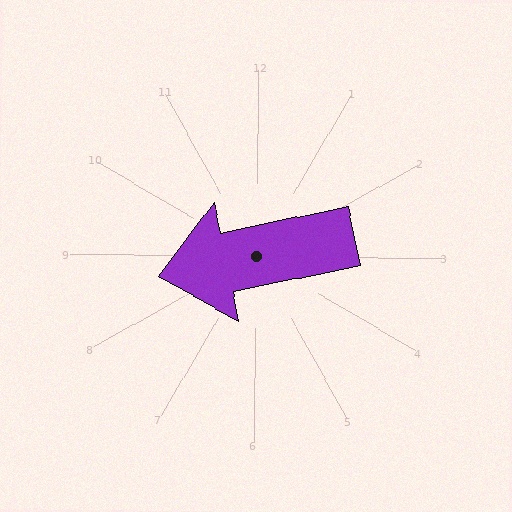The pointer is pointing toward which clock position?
Roughly 9 o'clock.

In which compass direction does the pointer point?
West.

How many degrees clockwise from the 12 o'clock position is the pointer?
Approximately 258 degrees.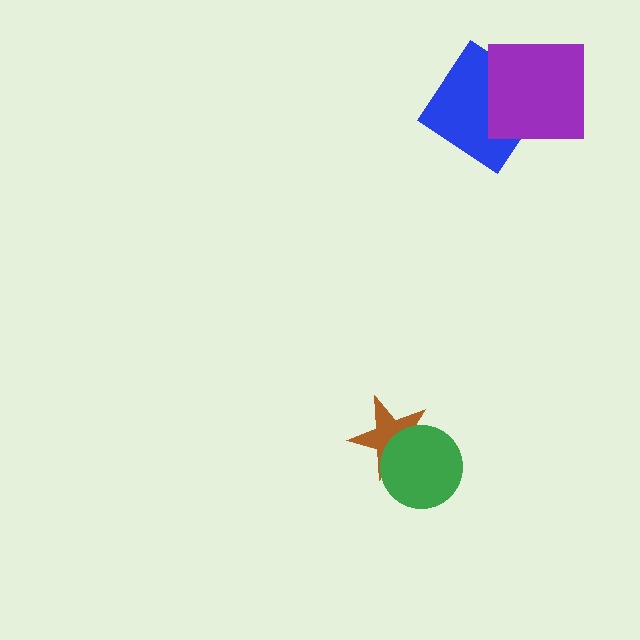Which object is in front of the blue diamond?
The purple square is in front of the blue diamond.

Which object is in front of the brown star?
The green circle is in front of the brown star.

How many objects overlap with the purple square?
1 object overlaps with the purple square.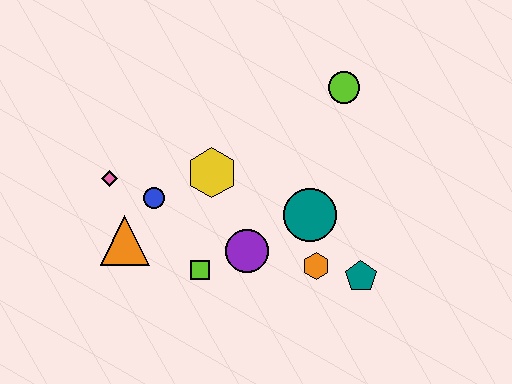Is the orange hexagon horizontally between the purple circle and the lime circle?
Yes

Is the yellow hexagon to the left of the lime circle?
Yes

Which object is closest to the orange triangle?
The blue circle is closest to the orange triangle.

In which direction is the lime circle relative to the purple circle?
The lime circle is above the purple circle.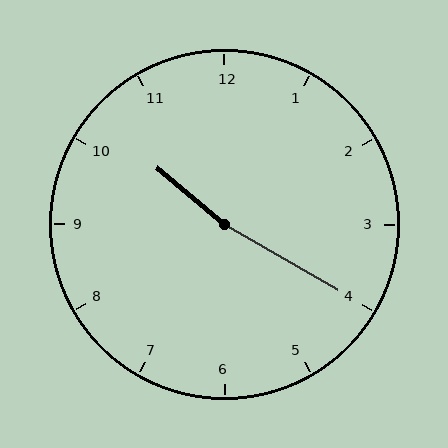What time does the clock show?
10:20.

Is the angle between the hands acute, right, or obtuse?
It is obtuse.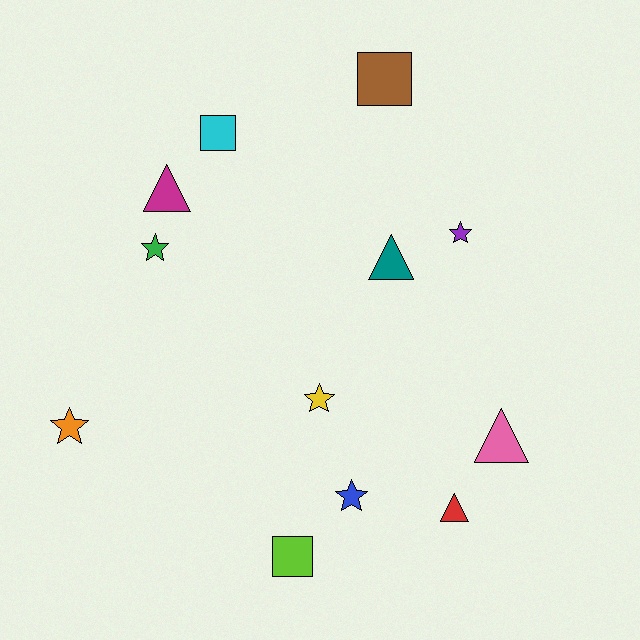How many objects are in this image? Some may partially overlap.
There are 12 objects.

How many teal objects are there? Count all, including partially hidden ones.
There is 1 teal object.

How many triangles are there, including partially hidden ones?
There are 4 triangles.